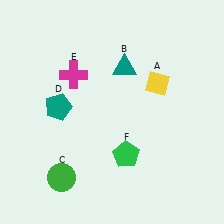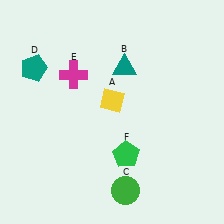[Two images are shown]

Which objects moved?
The objects that moved are: the yellow diamond (A), the green circle (C), the teal pentagon (D).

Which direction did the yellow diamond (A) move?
The yellow diamond (A) moved left.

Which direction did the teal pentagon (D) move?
The teal pentagon (D) moved up.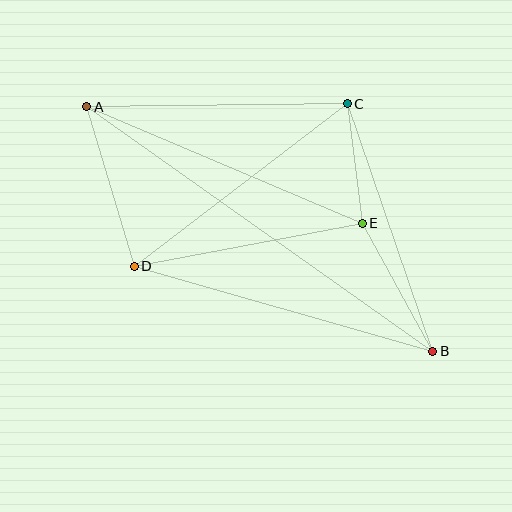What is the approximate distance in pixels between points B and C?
The distance between B and C is approximately 262 pixels.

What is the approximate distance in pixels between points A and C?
The distance between A and C is approximately 261 pixels.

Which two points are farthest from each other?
Points A and B are farthest from each other.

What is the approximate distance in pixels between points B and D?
The distance between B and D is approximately 310 pixels.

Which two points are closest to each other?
Points C and E are closest to each other.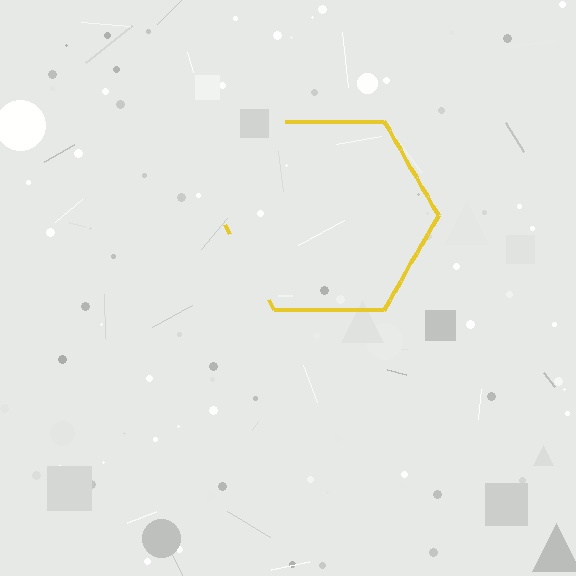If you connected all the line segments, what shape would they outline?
They would outline a hexagon.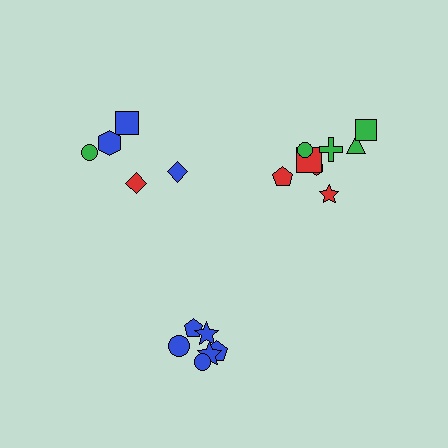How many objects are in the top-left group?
There are 5 objects.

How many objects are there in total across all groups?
There are 19 objects.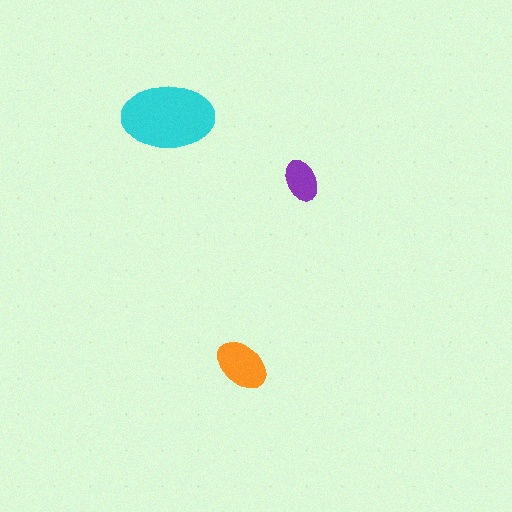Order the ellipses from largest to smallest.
the cyan one, the orange one, the purple one.